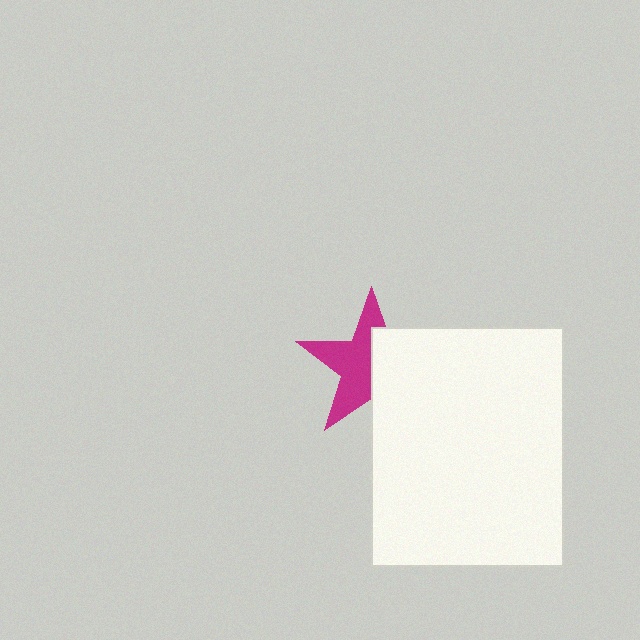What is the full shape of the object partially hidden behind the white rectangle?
The partially hidden object is a magenta star.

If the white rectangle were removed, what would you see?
You would see the complete magenta star.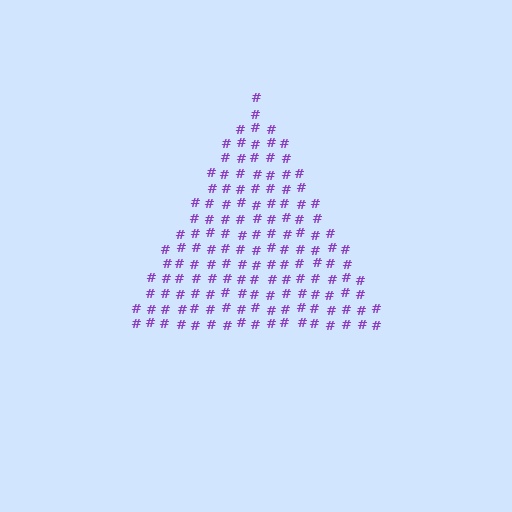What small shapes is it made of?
It is made of small hash symbols.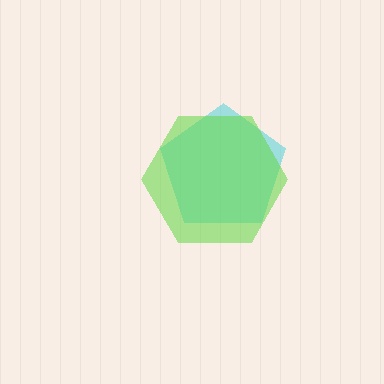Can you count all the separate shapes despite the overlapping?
Yes, there are 2 separate shapes.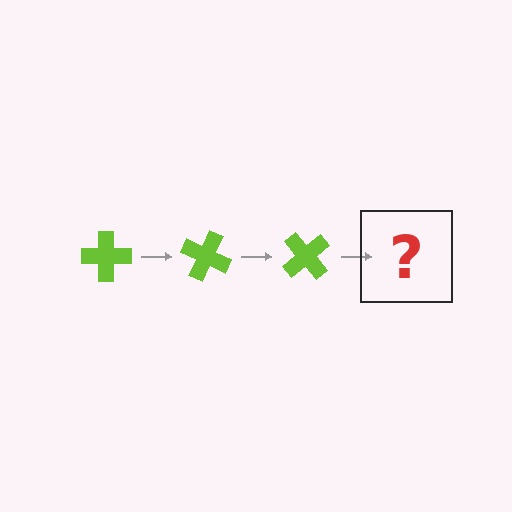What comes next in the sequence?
The next element should be a lime cross rotated 75 degrees.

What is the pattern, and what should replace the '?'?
The pattern is that the cross rotates 25 degrees each step. The '?' should be a lime cross rotated 75 degrees.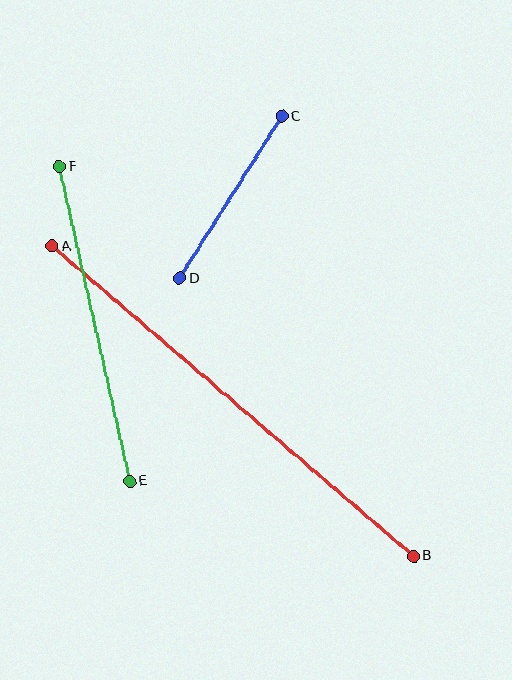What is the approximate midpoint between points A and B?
The midpoint is at approximately (233, 401) pixels.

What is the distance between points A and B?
The distance is approximately 476 pixels.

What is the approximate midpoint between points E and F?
The midpoint is at approximately (94, 324) pixels.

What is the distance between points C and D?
The distance is approximately 191 pixels.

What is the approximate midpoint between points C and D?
The midpoint is at approximately (231, 197) pixels.